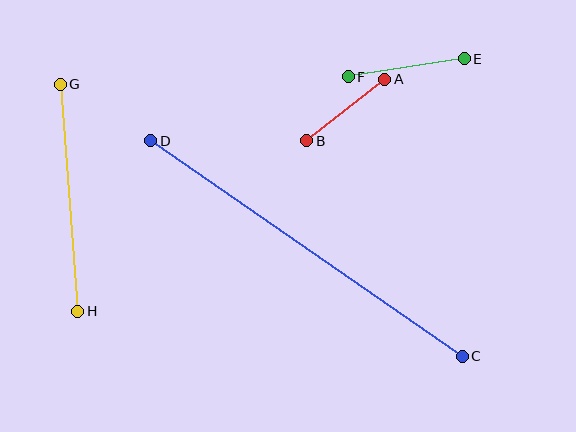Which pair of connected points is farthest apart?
Points C and D are farthest apart.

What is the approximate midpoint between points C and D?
The midpoint is at approximately (306, 248) pixels.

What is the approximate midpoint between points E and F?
The midpoint is at approximately (406, 68) pixels.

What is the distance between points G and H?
The distance is approximately 228 pixels.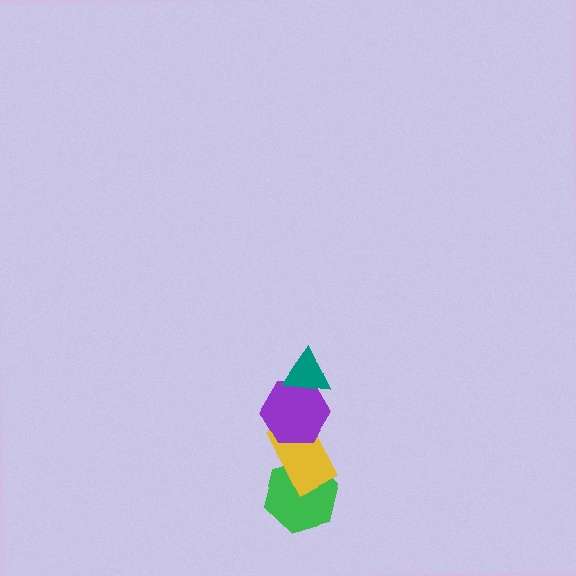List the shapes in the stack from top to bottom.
From top to bottom: the teal triangle, the purple hexagon, the yellow rectangle, the green hexagon.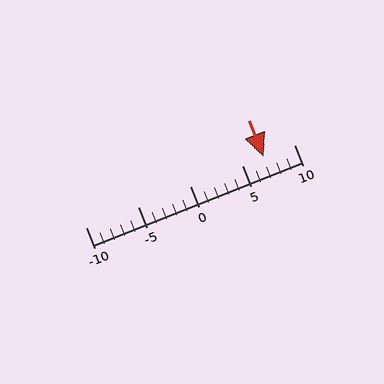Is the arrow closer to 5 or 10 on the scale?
The arrow is closer to 5.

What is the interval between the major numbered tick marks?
The major tick marks are spaced 5 units apart.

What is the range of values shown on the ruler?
The ruler shows values from -10 to 10.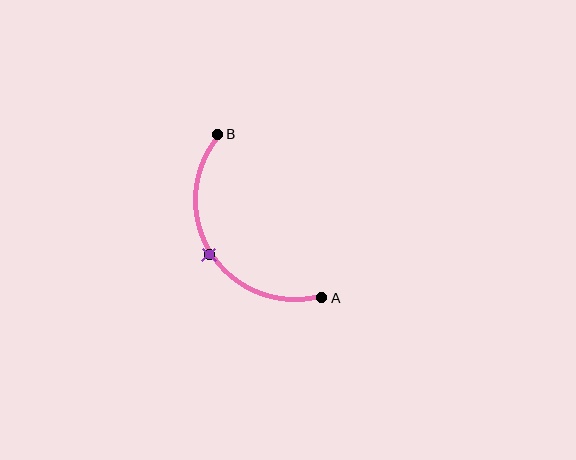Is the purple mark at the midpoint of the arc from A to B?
Yes. The purple mark lies on the arc at equal arc-length from both A and B — it is the arc midpoint.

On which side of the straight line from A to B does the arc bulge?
The arc bulges to the left of the straight line connecting A and B.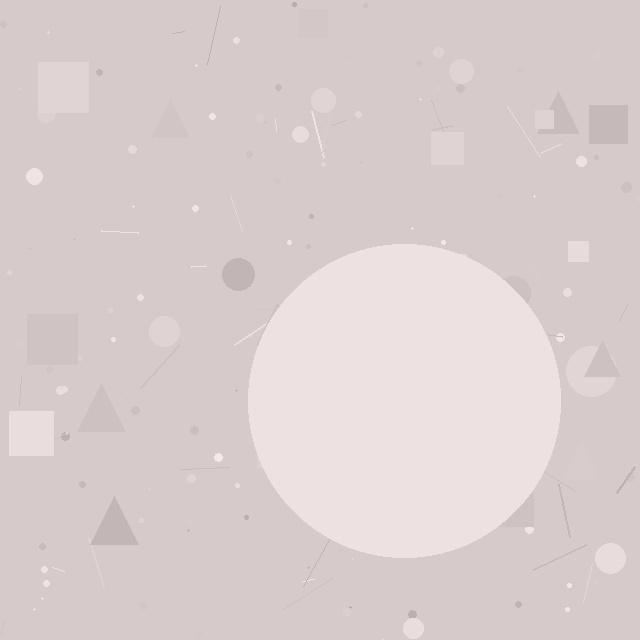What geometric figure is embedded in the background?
A circle is embedded in the background.